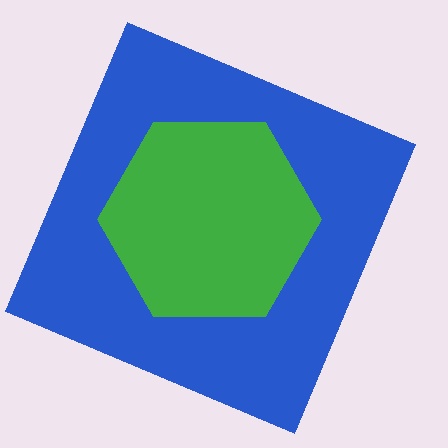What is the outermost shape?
The blue square.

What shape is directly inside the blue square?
The green hexagon.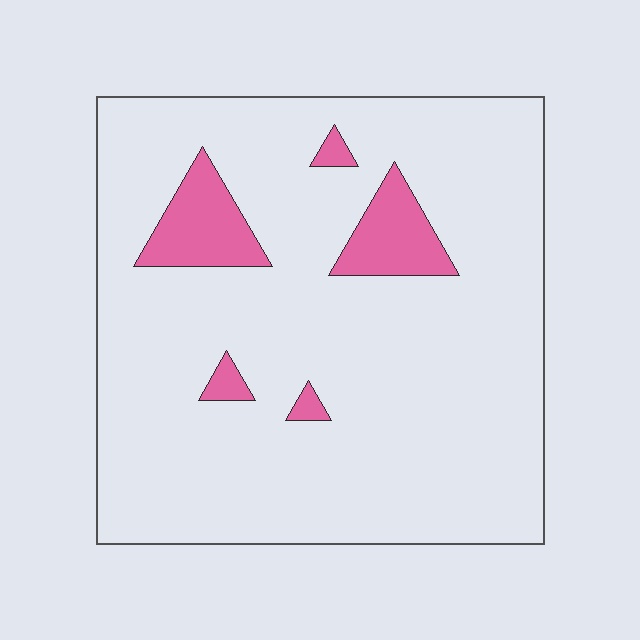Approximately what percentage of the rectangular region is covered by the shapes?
Approximately 10%.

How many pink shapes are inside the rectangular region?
5.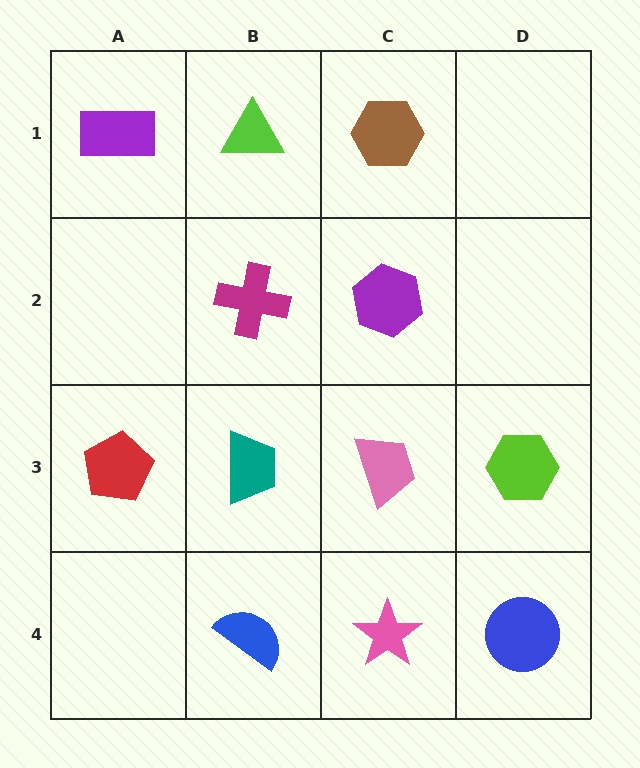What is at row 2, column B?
A magenta cross.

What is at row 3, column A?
A red pentagon.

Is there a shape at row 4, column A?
No, that cell is empty.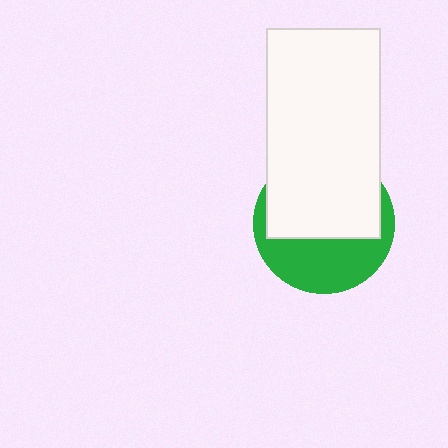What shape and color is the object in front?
The object in front is a white rectangle.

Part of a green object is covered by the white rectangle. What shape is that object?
It is a circle.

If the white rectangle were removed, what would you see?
You would see the complete green circle.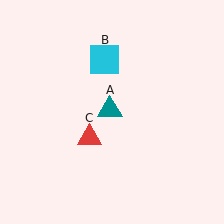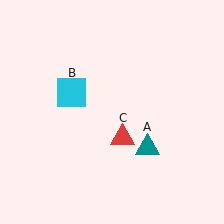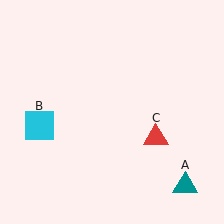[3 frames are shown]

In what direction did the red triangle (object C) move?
The red triangle (object C) moved right.